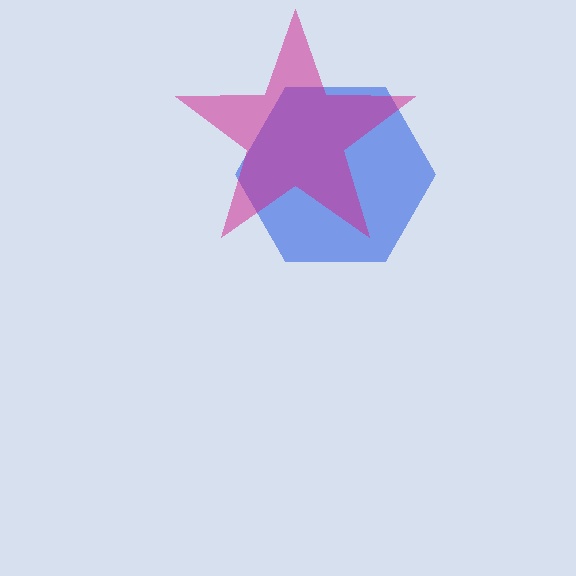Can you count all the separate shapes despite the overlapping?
Yes, there are 2 separate shapes.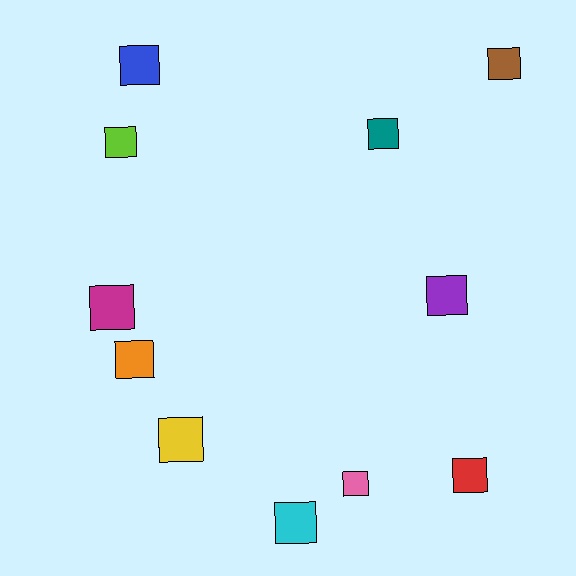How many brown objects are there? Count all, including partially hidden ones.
There is 1 brown object.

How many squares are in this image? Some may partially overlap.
There are 11 squares.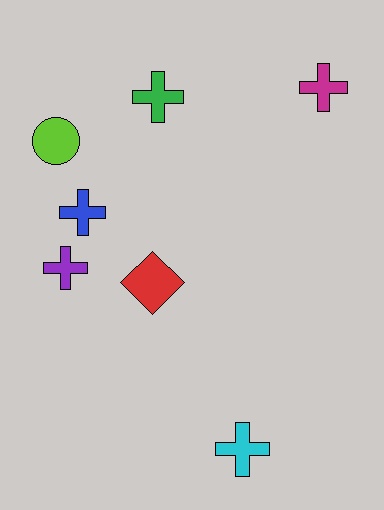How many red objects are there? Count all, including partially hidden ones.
There is 1 red object.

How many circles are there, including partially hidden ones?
There is 1 circle.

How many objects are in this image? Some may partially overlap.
There are 7 objects.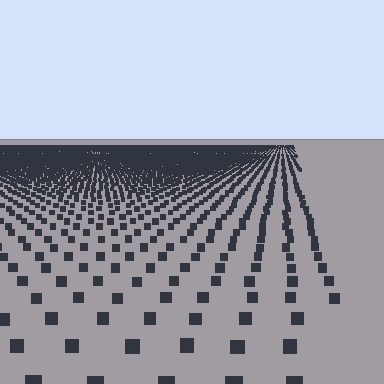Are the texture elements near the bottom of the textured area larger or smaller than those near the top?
Larger. Near the bottom, elements are closer to the viewer and appear at a bigger on-screen size.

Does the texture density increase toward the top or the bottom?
Density increases toward the top.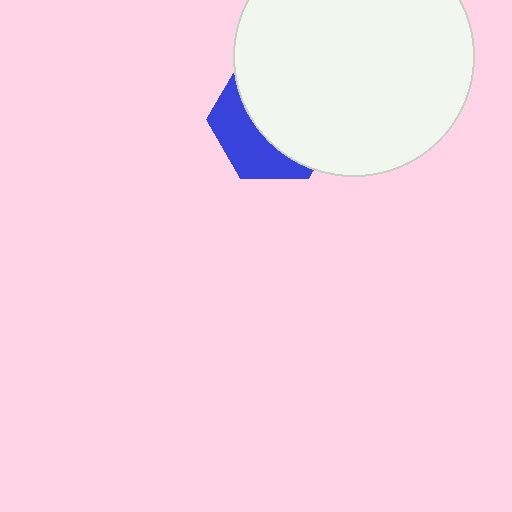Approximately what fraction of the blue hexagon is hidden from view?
Roughly 64% of the blue hexagon is hidden behind the white circle.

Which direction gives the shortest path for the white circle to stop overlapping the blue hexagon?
Moving toward the upper-right gives the shortest separation.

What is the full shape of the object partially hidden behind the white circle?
The partially hidden object is a blue hexagon.